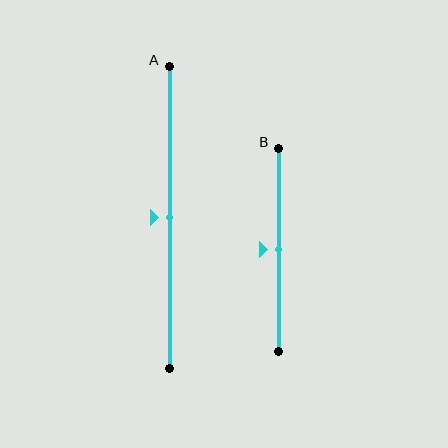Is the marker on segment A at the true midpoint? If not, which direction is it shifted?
Yes, the marker on segment A is at the true midpoint.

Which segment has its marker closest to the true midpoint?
Segment A has its marker closest to the true midpoint.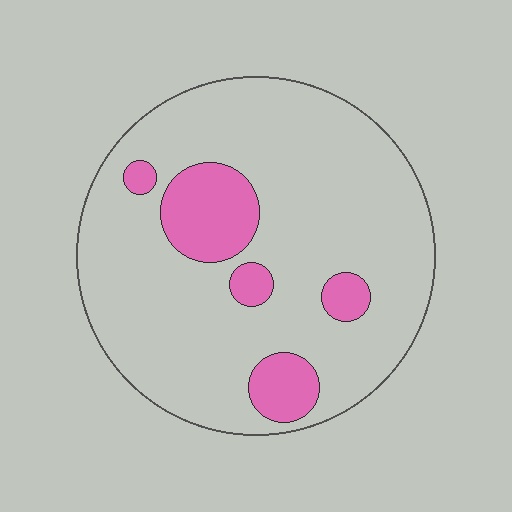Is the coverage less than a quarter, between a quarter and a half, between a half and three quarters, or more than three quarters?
Less than a quarter.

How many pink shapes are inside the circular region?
5.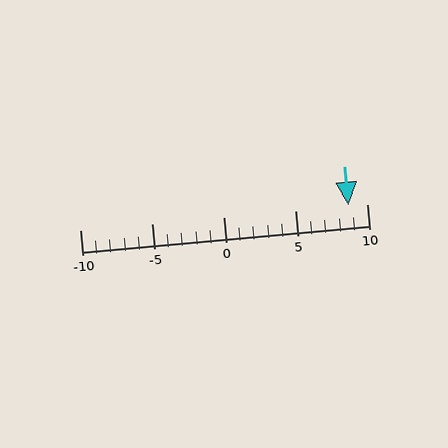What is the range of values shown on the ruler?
The ruler shows values from -10 to 10.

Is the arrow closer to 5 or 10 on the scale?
The arrow is closer to 10.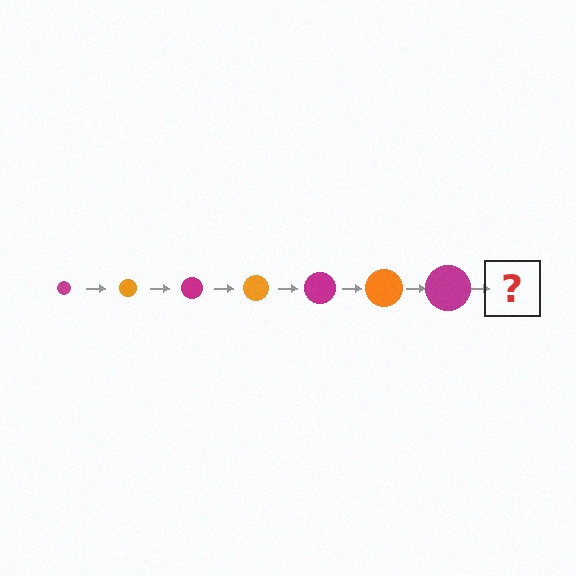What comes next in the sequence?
The next element should be an orange circle, larger than the previous one.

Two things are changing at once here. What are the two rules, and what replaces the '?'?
The two rules are that the circle grows larger each step and the color cycles through magenta and orange. The '?' should be an orange circle, larger than the previous one.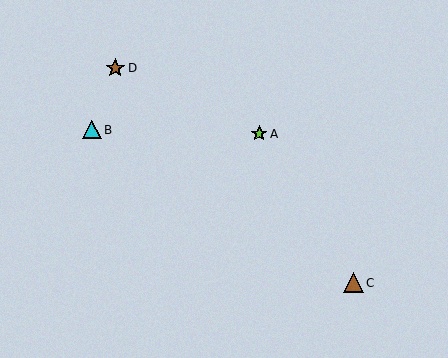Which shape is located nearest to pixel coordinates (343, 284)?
The brown triangle (labeled C) at (353, 283) is nearest to that location.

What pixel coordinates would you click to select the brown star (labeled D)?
Click at (115, 68) to select the brown star D.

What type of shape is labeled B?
Shape B is a cyan triangle.